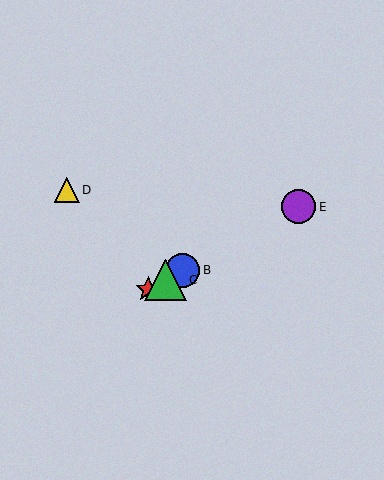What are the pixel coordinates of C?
Object C is at (166, 280).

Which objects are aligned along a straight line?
Objects A, B, C, E are aligned along a straight line.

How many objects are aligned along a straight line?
4 objects (A, B, C, E) are aligned along a straight line.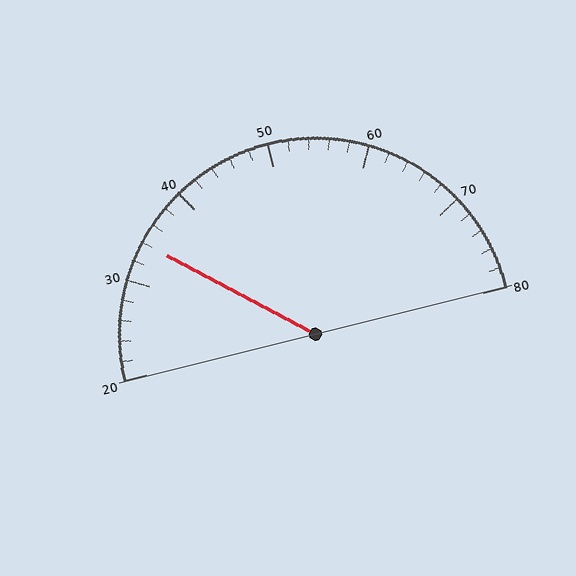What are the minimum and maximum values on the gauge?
The gauge ranges from 20 to 80.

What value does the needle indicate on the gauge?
The needle indicates approximately 34.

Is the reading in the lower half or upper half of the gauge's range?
The reading is in the lower half of the range (20 to 80).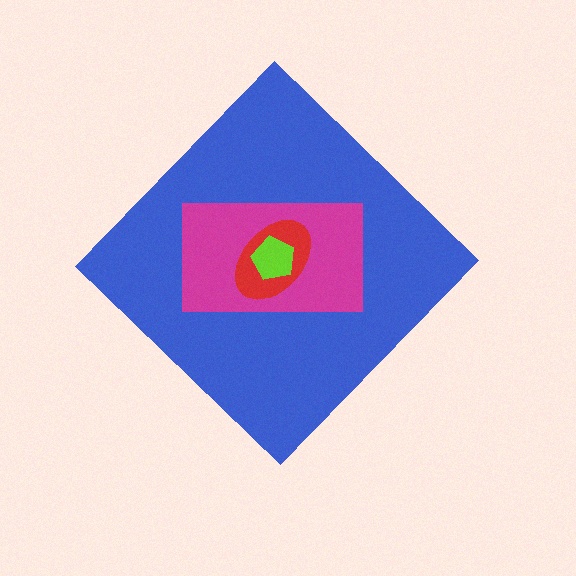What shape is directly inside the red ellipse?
The lime pentagon.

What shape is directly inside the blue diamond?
The magenta rectangle.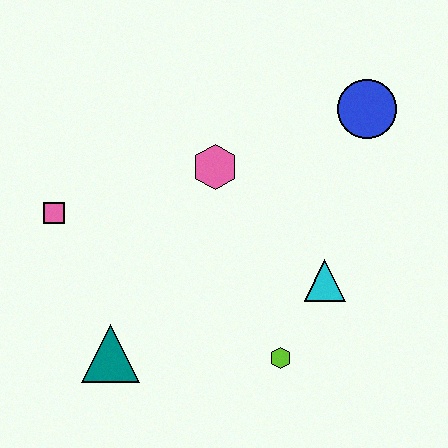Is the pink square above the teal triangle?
Yes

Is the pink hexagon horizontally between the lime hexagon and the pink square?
Yes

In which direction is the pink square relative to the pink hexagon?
The pink square is to the left of the pink hexagon.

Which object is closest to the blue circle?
The pink hexagon is closest to the blue circle.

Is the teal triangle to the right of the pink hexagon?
No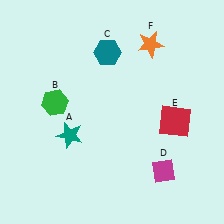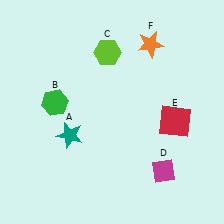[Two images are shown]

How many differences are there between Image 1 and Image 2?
There is 1 difference between the two images.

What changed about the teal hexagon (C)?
In Image 1, C is teal. In Image 2, it changed to lime.